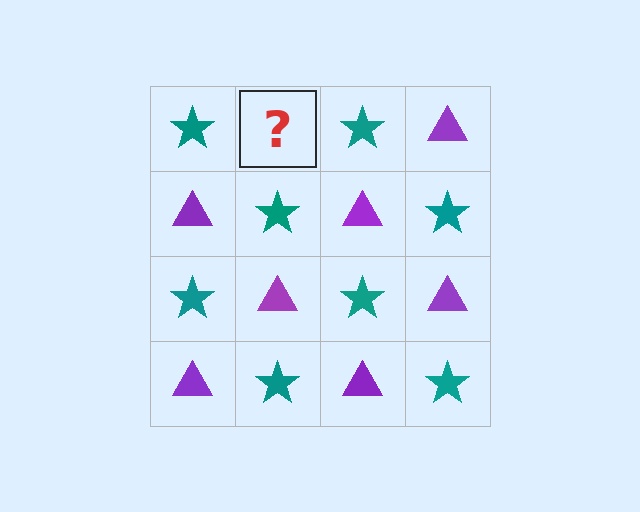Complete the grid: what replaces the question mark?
The question mark should be replaced with a purple triangle.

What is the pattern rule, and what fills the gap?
The rule is that it alternates teal star and purple triangle in a checkerboard pattern. The gap should be filled with a purple triangle.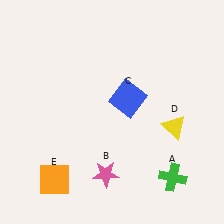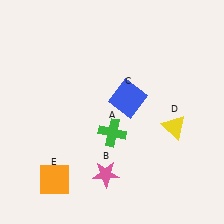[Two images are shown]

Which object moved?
The green cross (A) moved left.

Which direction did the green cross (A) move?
The green cross (A) moved left.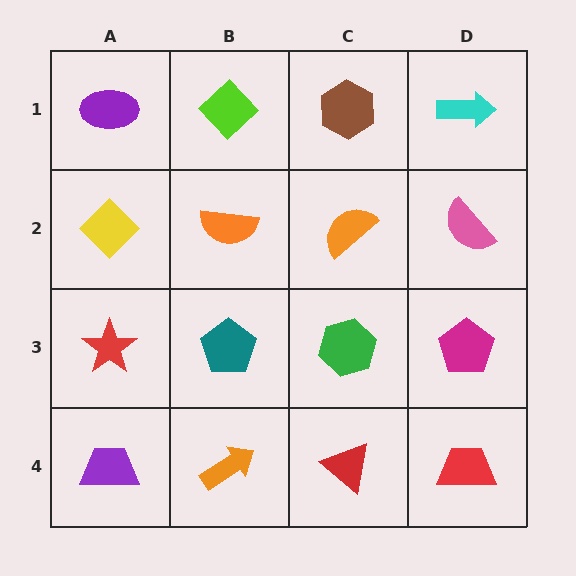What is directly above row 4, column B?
A teal pentagon.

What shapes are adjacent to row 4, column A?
A red star (row 3, column A), an orange arrow (row 4, column B).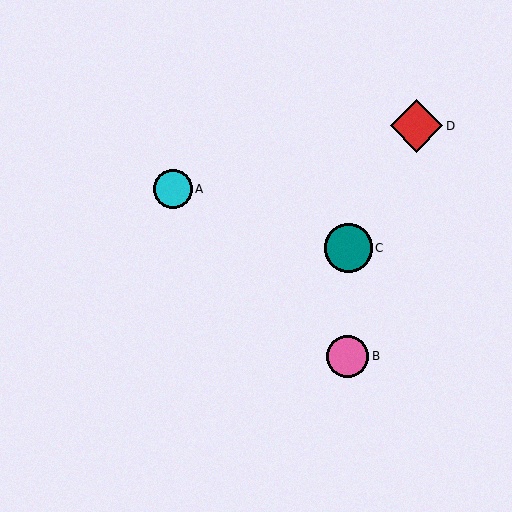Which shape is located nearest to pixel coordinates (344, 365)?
The pink circle (labeled B) at (347, 356) is nearest to that location.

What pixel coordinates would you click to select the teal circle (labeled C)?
Click at (348, 248) to select the teal circle C.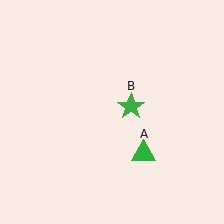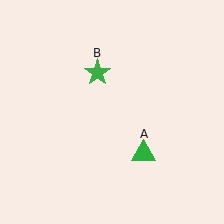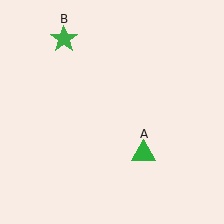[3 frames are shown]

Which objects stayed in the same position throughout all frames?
Green triangle (object A) remained stationary.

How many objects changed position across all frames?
1 object changed position: green star (object B).